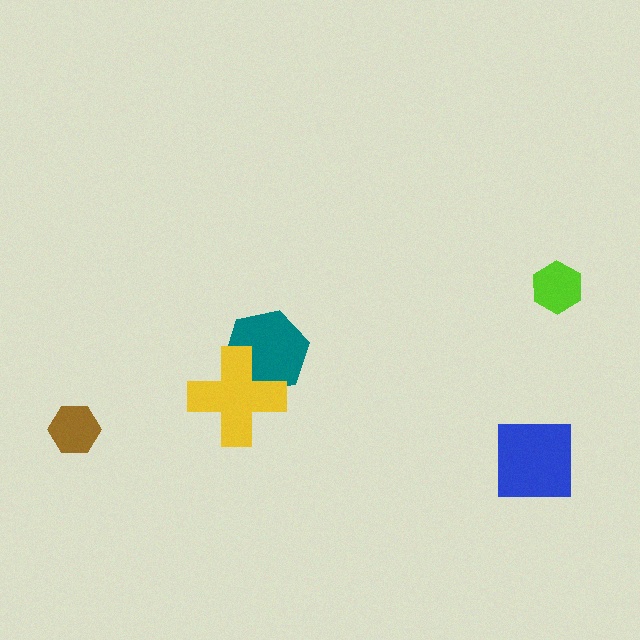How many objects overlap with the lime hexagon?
0 objects overlap with the lime hexagon.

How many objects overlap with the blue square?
0 objects overlap with the blue square.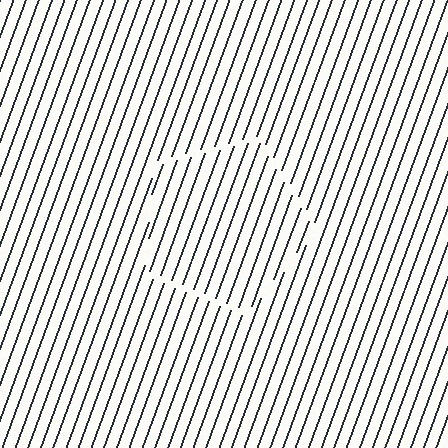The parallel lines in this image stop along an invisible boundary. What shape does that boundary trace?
An illusory pentagon. The interior of the shape contains the same grating, shifted by half a period — the contour is defined by the phase discontinuity where line-ends from the inner and outer gratings abut.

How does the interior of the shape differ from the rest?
The interior of the shape contains the same grating, shifted by half a period — the contour is defined by the phase discontinuity where line-ends from the inner and outer gratings abut.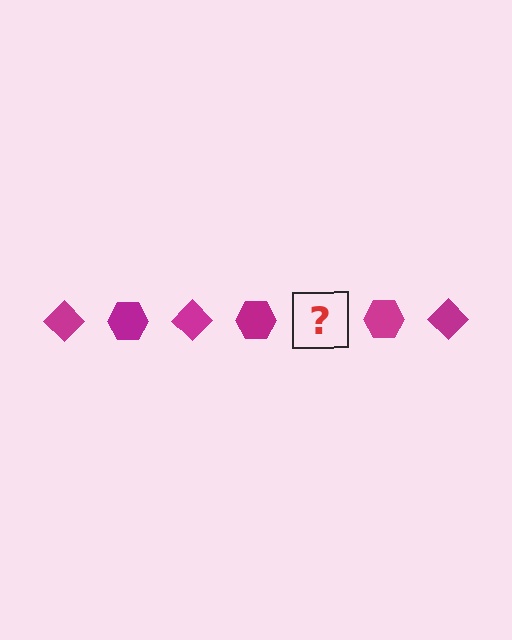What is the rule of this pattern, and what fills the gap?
The rule is that the pattern cycles through diamond, hexagon shapes in magenta. The gap should be filled with a magenta diamond.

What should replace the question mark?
The question mark should be replaced with a magenta diamond.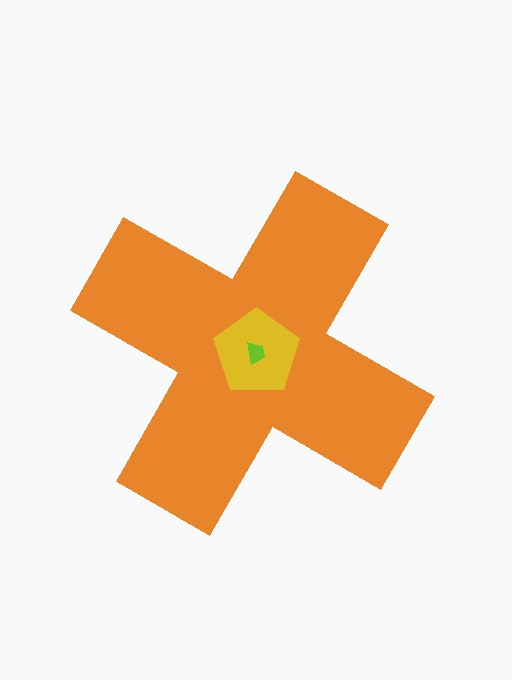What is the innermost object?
The lime trapezoid.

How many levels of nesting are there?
3.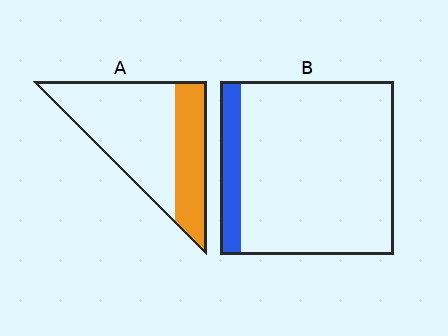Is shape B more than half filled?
No.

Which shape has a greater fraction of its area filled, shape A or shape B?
Shape A.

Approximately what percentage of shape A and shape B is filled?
A is approximately 35% and B is approximately 10%.